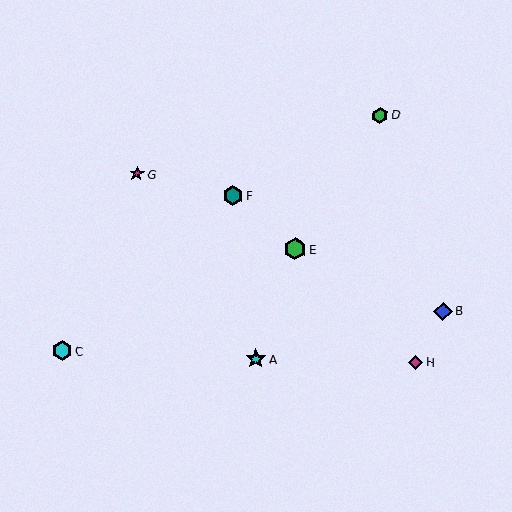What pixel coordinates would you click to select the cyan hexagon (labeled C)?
Click at (62, 351) to select the cyan hexagon C.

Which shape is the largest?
The green hexagon (labeled E) is the largest.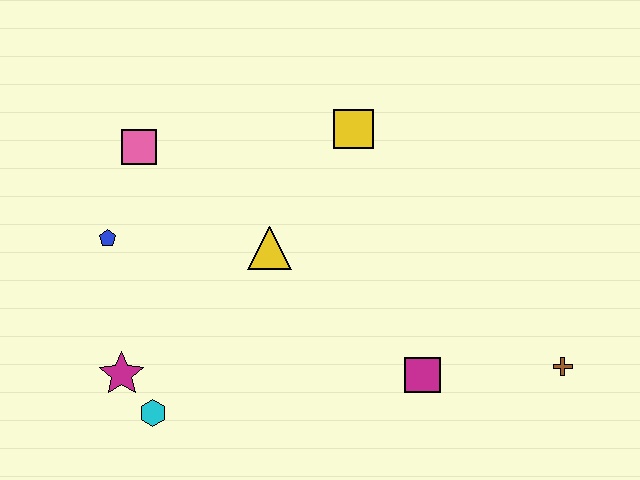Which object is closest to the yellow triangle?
The yellow square is closest to the yellow triangle.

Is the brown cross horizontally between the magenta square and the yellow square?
No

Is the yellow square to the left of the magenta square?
Yes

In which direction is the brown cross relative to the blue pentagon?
The brown cross is to the right of the blue pentagon.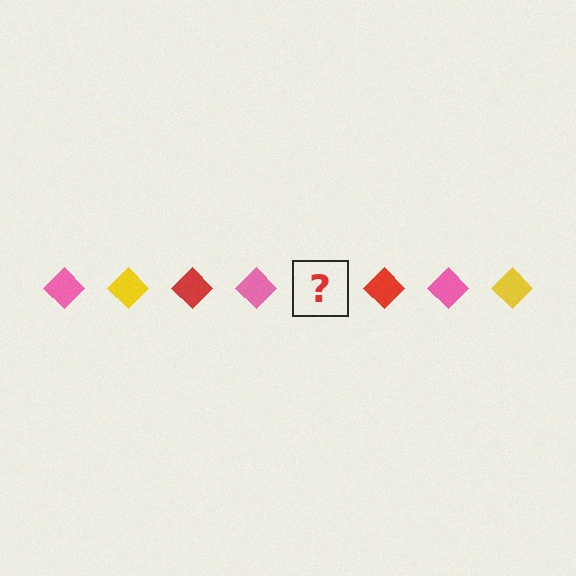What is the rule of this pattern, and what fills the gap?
The rule is that the pattern cycles through pink, yellow, red diamonds. The gap should be filled with a yellow diamond.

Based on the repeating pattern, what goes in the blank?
The blank should be a yellow diamond.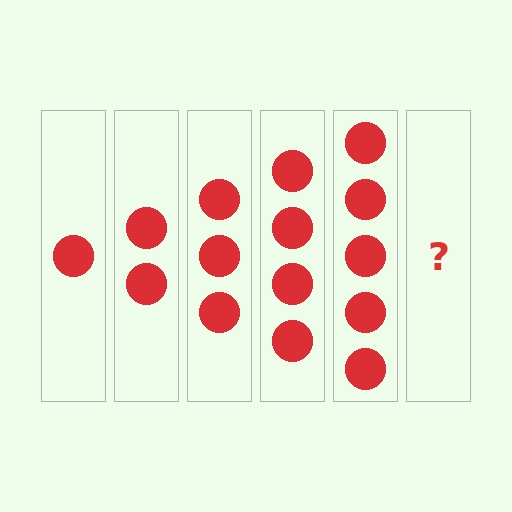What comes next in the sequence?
The next element should be 6 circles.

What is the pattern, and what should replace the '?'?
The pattern is that each step adds one more circle. The '?' should be 6 circles.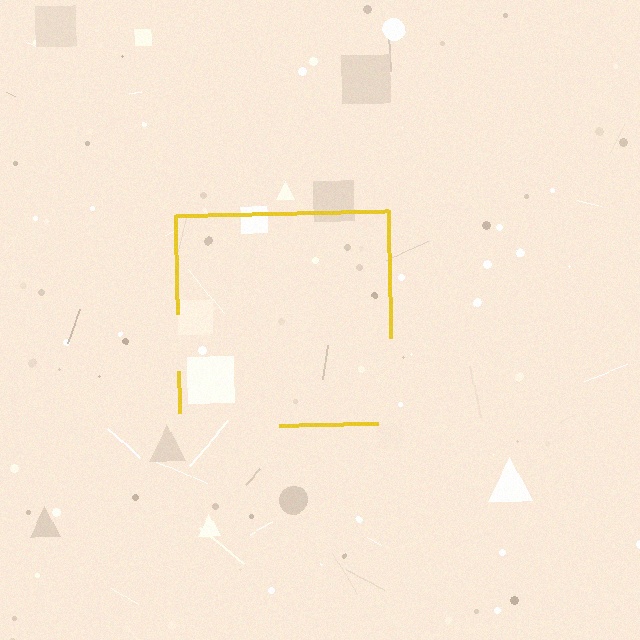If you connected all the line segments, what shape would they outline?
They would outline a square.